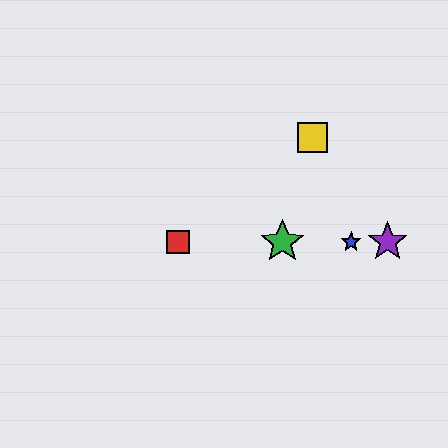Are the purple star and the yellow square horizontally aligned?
No, the purple star is at y≈242 and the yellow square is at y≈138.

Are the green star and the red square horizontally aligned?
Yes, both are at y≈242.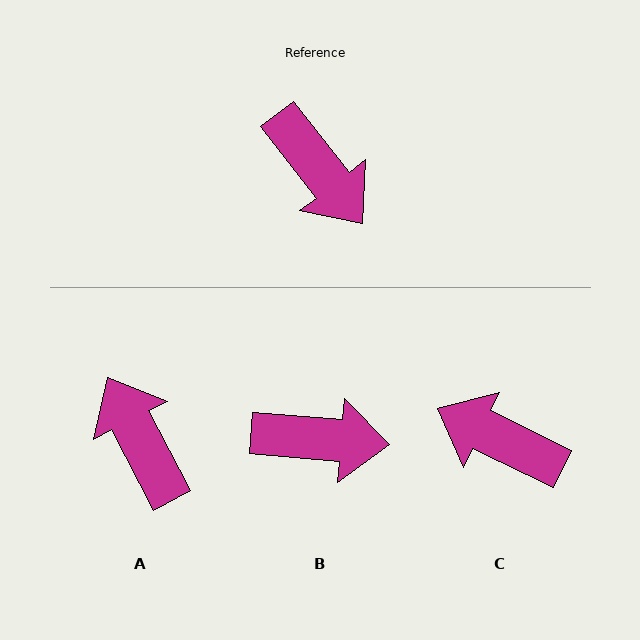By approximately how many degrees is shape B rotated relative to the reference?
Approximately 47 degrees counter-clockwise.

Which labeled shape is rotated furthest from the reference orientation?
A, about 170 degrees away.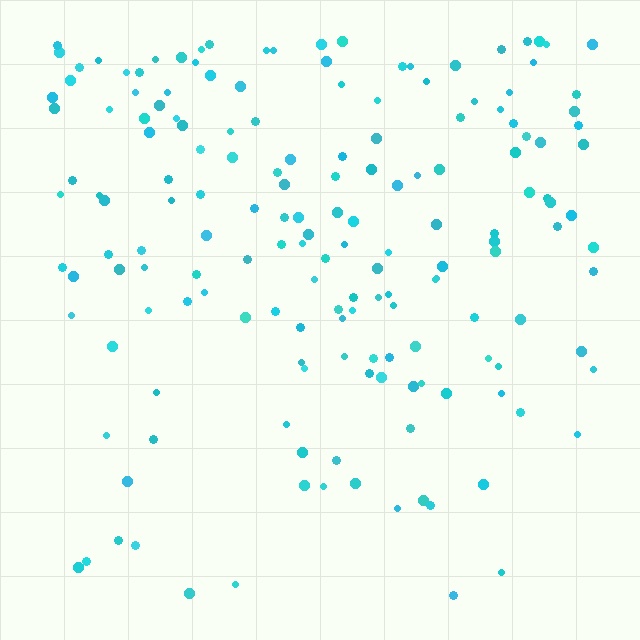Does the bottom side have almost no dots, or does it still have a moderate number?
Still a moderate number, just noticeably fewer than the top.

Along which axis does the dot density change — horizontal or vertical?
Vertical.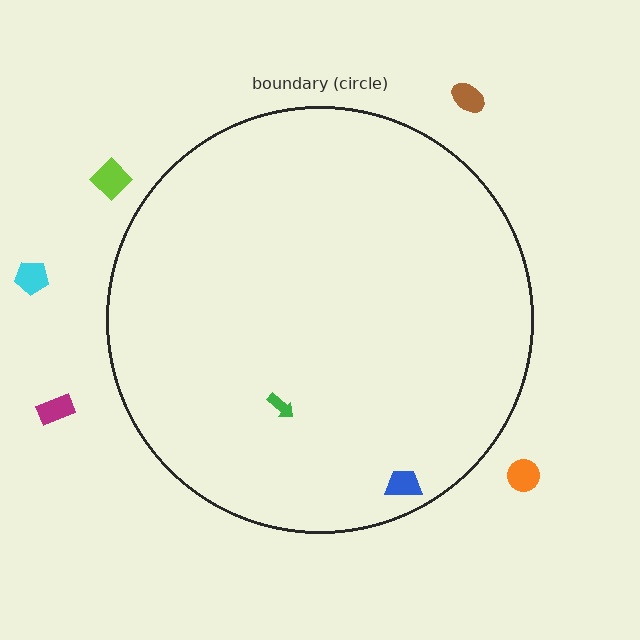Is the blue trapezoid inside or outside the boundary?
Inside.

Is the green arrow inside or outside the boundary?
Inside.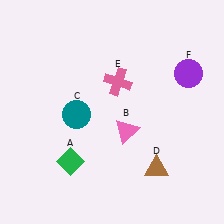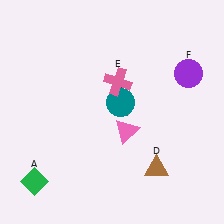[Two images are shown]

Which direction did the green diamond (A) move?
The green diamond (A) moved left.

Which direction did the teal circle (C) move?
The teal circle (C) moved right.